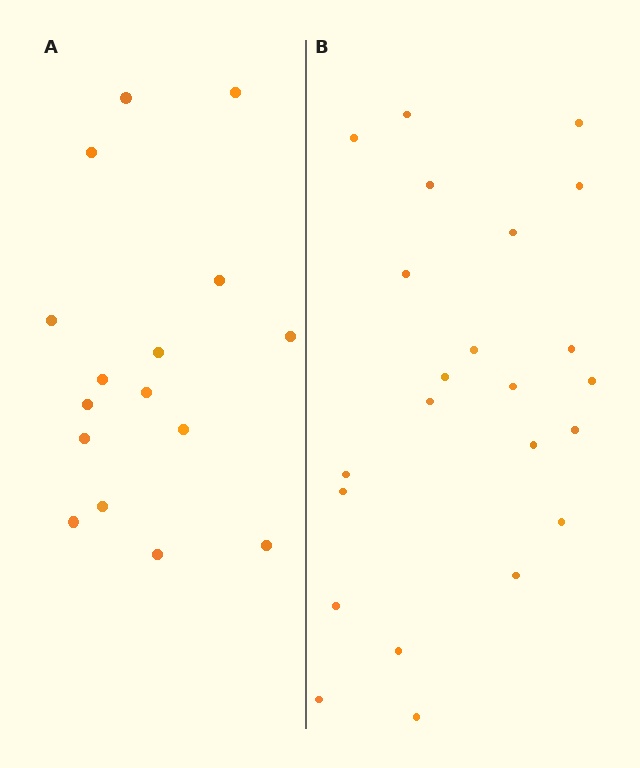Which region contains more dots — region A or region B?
Region B (the right region) has more dots.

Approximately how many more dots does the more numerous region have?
Region B has roughly 8 or so more dots than region A.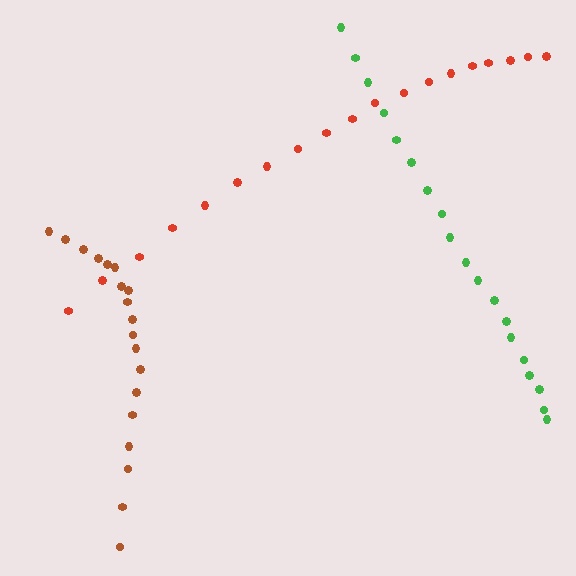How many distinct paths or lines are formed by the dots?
There are 3 distinct paths.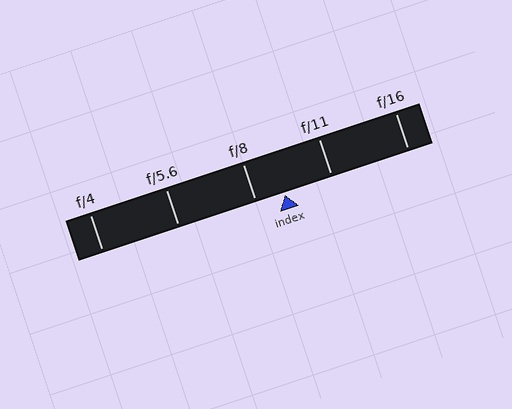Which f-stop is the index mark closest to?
The index mark is closest to f/8.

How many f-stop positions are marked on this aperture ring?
There are 5 f-stop positions marked.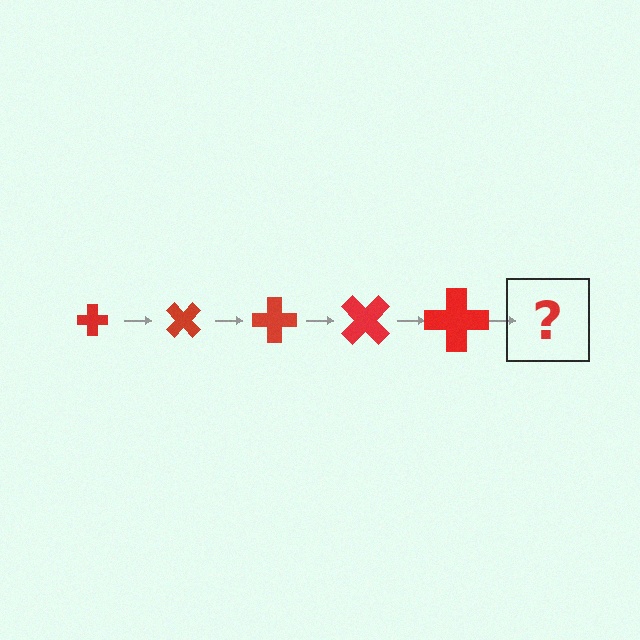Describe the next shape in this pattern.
It should be a cross, larger than the previous one and rotated 225 degrees from the start.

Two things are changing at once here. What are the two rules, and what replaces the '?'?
The two rules are that the cross grows larger each step and it rotates 45 degrees each step. The '?' should be a cross, larger than the previous one and rotated 225 degrees from the start.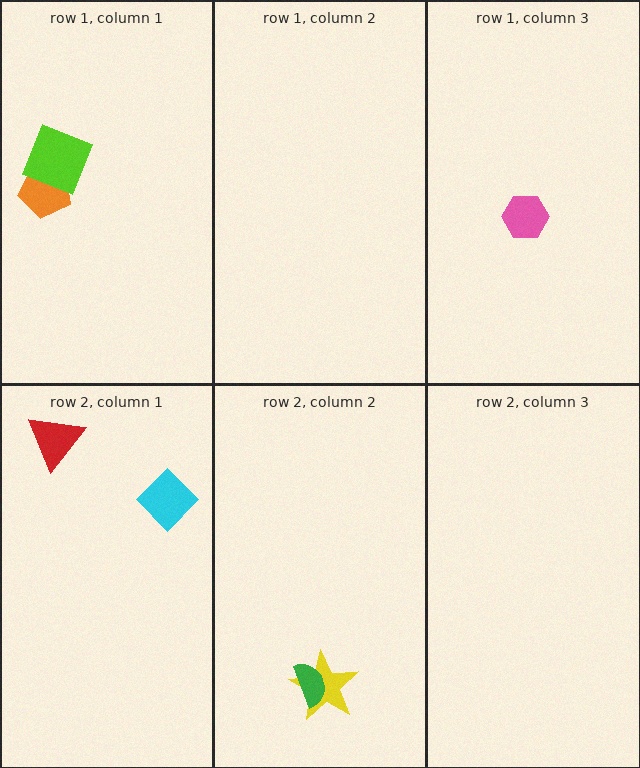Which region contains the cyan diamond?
The row 2, column 1 region.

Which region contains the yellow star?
The row 2, column 2 region.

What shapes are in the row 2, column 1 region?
The cyan diamond, the red triangle.